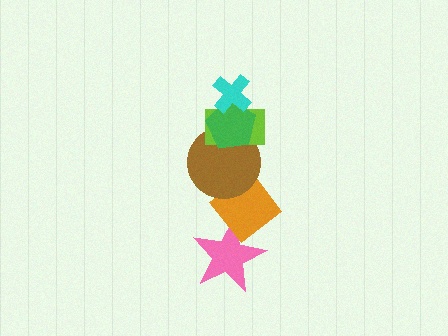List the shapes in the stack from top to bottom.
From top to bottom: the cyan cross, the green pentagon, the lime rectangle, the brown circle, the orange diamond, the pink star.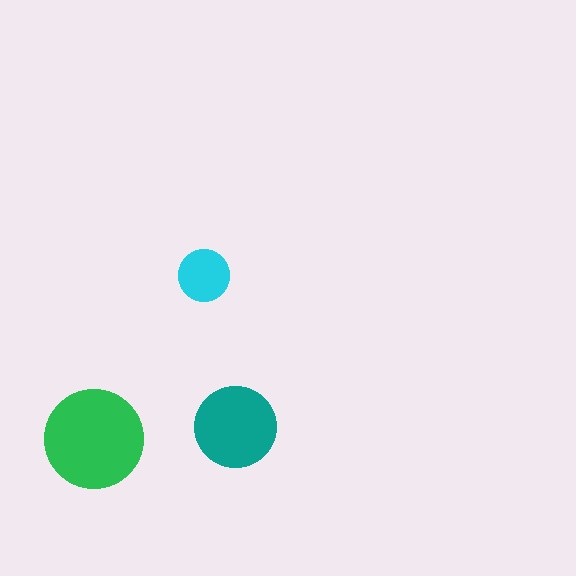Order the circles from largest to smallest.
the green one, the teal one, the cyan one.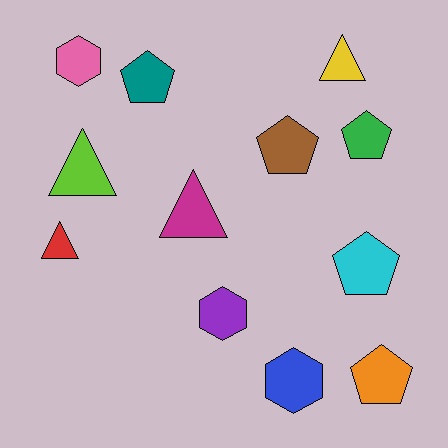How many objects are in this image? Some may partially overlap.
There are 12 objects.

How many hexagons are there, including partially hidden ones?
There are 3 hexagons.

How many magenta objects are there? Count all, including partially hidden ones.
There is 1 magenta object.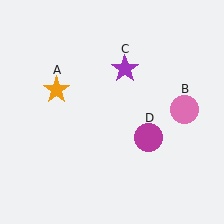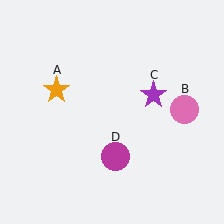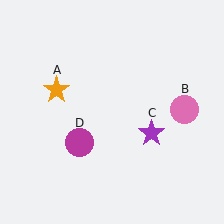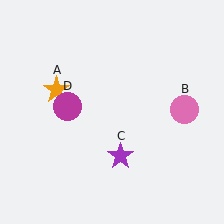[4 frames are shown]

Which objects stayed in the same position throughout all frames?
Orange star (object A) and pink circle (object B) remained stationary.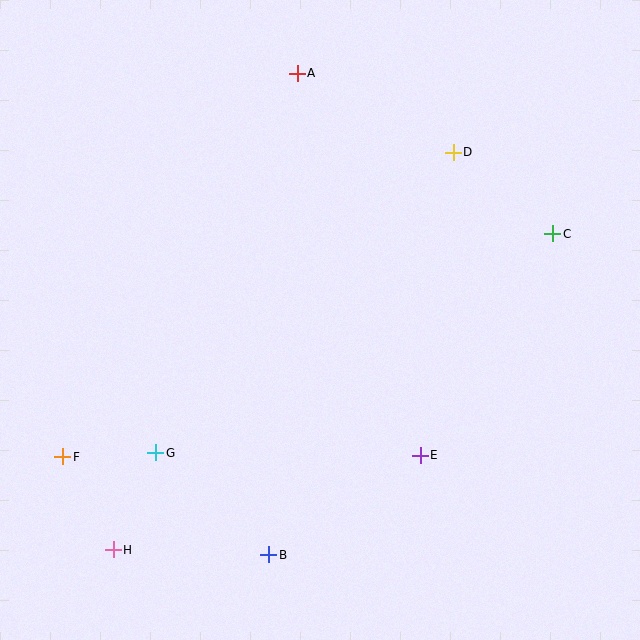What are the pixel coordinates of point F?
Point F is at (63, 457).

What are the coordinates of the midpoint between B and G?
The midpoint between B and G is at (212, 504).